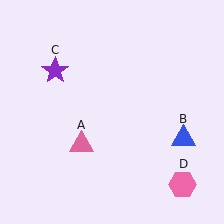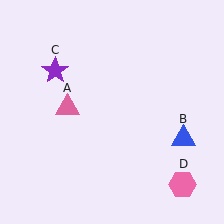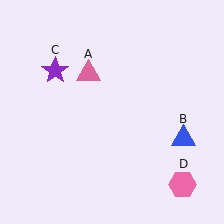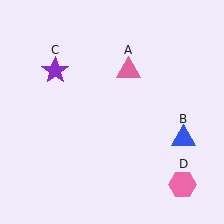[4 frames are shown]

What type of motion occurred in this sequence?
The pink triangle (object A) rotated clockwise around the center of the scene.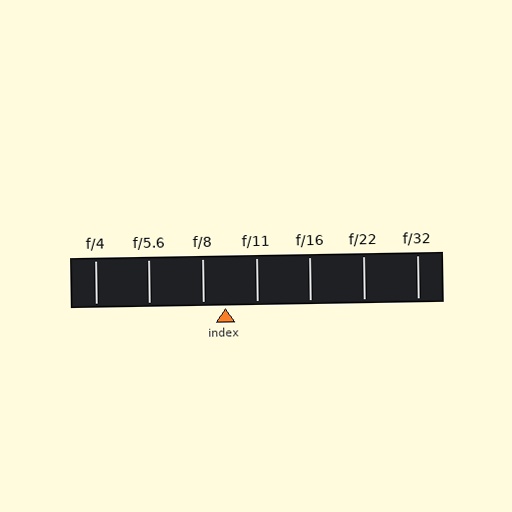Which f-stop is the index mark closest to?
The index mark is closest to f/8.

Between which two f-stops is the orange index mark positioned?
The index mark is between f/8 and f/11.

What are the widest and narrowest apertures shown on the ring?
The widest aperture shown is f/4 and the narrowest is f/32.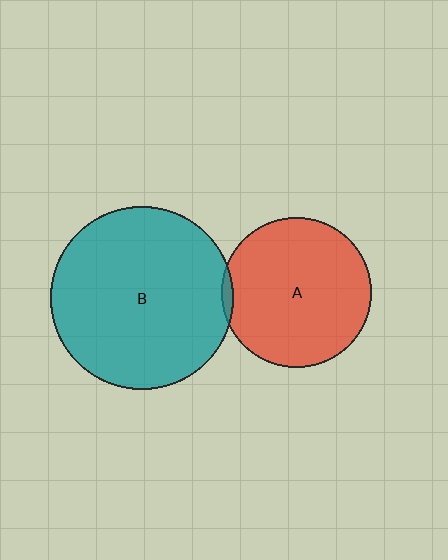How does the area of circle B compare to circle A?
Approximately 1.5 times.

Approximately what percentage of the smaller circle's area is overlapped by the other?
Approximately 5%.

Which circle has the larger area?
Circle B (teal).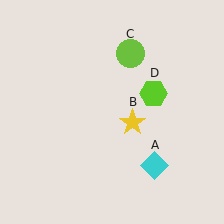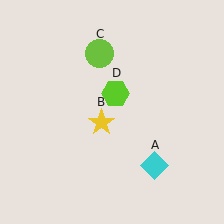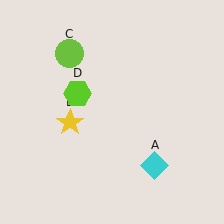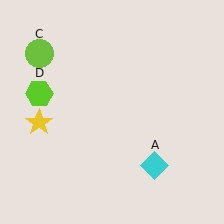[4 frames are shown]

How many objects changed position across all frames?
3 objects changed position: yellow star (object B), lime circle (object C), lime hexagon (object D).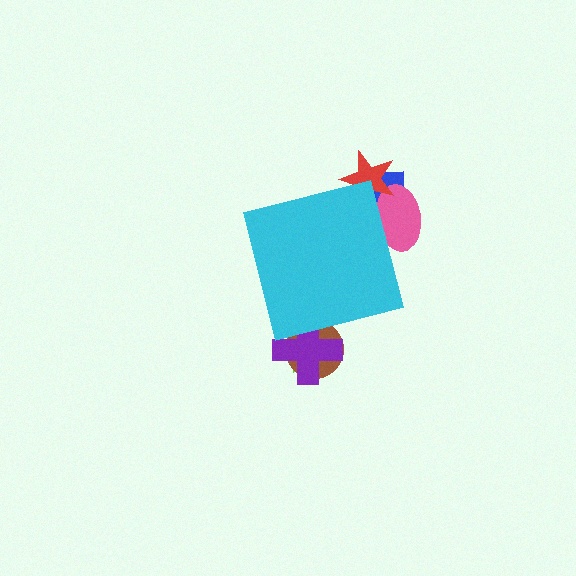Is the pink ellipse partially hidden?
Yes, the pink ellipse is partially hidden behind the cyan square.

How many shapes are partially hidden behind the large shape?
6 shapes are partially hidden.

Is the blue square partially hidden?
Yes, the blue square is partially hidden behind the cyan square.